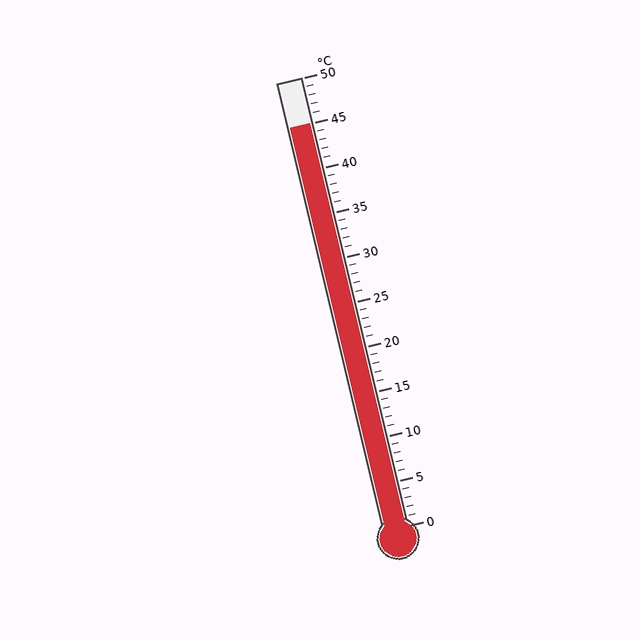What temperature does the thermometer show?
The thermometer shows approximately 45°C.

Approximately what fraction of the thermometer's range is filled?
The thermometer is filled to approximately 90% of its range.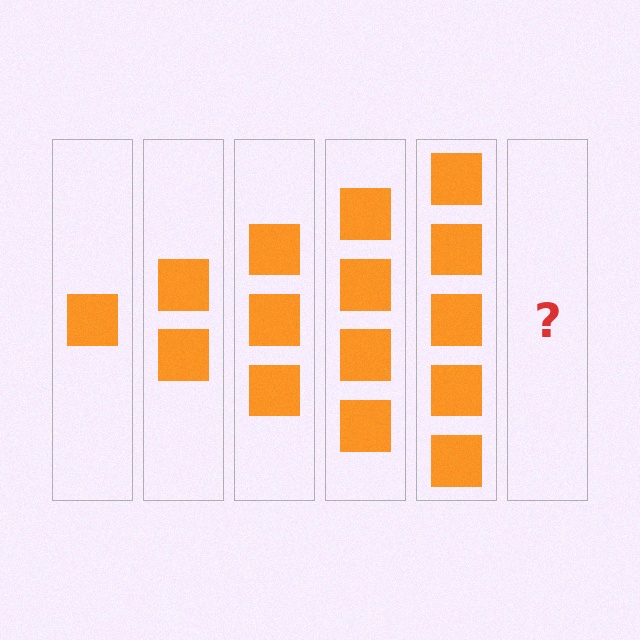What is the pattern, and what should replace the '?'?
The pattern is that each step adds one more square. The '?' should be 6 squares.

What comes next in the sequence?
The next element should be 6 squares.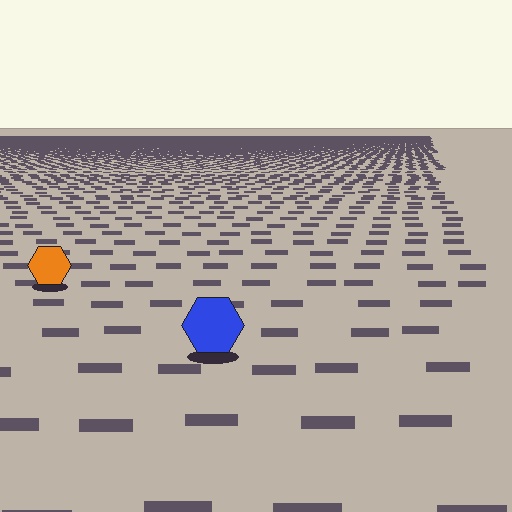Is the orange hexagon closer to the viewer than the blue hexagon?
No. The blue hexagon is closer — you can tell from the texture gradient: the ground texture is coarser near it.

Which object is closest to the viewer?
The blue hexagon is closest. The texture marks near it are larger and more spread out.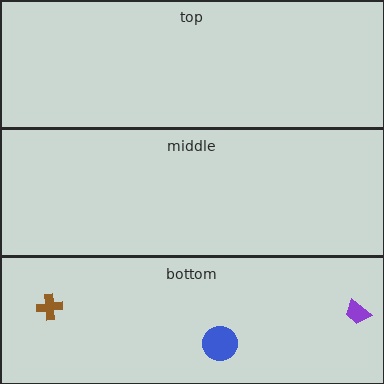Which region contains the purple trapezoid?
The bottom region.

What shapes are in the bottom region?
The purple trapezoid, the brown cross, the blue circle.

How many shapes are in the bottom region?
3.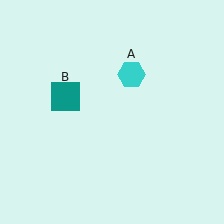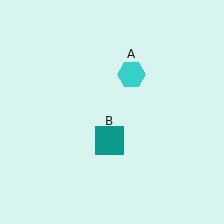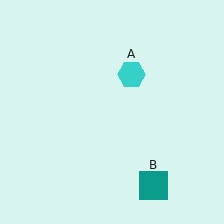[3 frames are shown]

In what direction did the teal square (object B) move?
The teal square (object B) moved down and to the right.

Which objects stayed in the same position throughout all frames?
Cyan hexagon (object A) remained stationary.